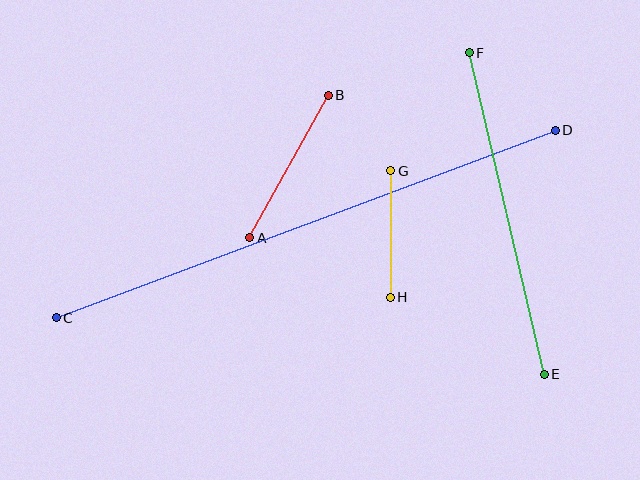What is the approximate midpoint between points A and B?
The midpoint is at approximately (289, 166) pixels.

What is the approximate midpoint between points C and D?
The midpoint is at approximately (306, 224) pixels.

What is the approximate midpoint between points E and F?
The midpoint is at approximately (507, 214) pixels.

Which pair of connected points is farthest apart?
Points C and D are farthest apart.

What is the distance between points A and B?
The distance is approximately 163 pixels.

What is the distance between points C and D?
The distance is approximately 533 pixels.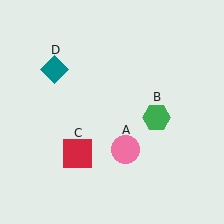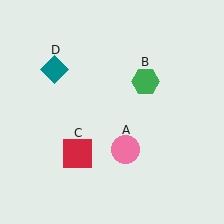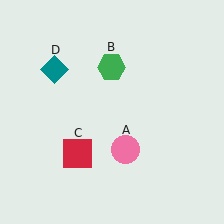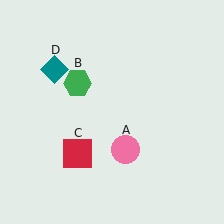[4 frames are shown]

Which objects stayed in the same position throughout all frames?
Pink circle (object A) and red square (object C) and teal diamond (object D) remained stationary.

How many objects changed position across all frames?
1 object changed position: green hexagon (object B).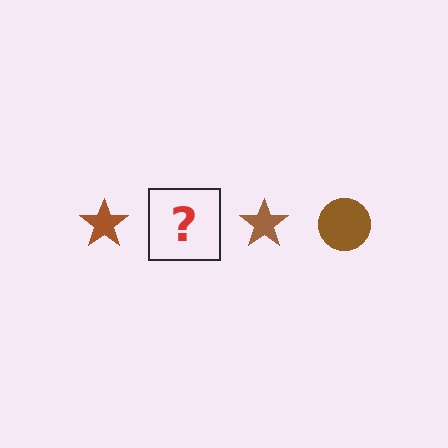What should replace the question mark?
The question mark should be replaced with a brown circle.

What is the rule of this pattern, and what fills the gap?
The rule is that the pattern cycles through star, circle shapes in brown. The gap should be filled with a brown circle.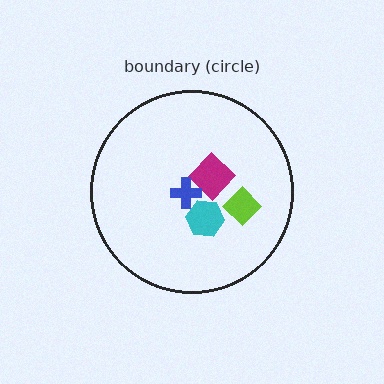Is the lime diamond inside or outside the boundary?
Inside.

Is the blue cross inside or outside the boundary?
Inside.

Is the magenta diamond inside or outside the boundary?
Inside.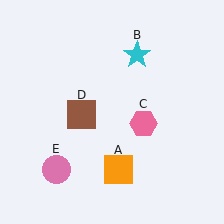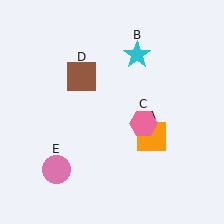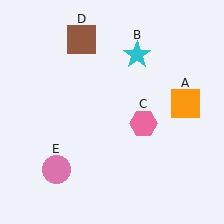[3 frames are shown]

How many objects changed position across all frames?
2 objects changed position: orange square (object A), brown square (object D).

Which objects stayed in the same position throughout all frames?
Cyan star (object B) and pink hexagon (object C) and pink circle (object E) remained stationary.